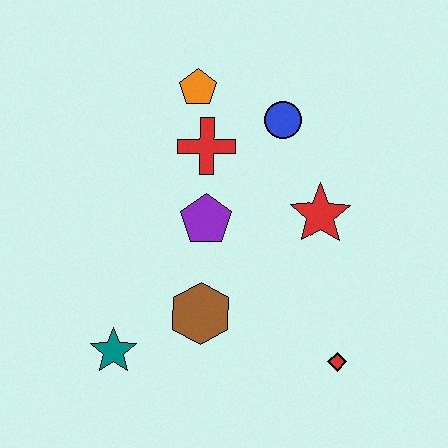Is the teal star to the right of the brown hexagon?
No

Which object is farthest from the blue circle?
The teal star is farthest from the blue circle.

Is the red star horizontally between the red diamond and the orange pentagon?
Yes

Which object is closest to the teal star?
The brown hexagon is closest to the teal star.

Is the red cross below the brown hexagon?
No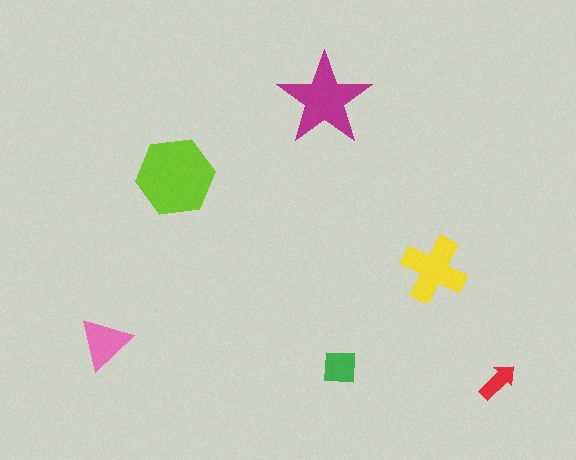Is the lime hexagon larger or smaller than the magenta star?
Larger.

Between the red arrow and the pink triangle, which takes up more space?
The pink triangle.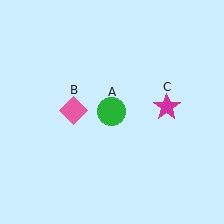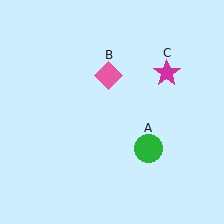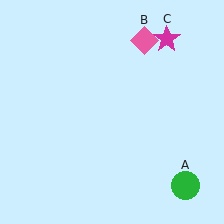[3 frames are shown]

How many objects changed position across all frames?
3 objects changed position: green circle (object A), pink diamond (object B), magenta star (object C).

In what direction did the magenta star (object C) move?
The magenta star (object C) moved up.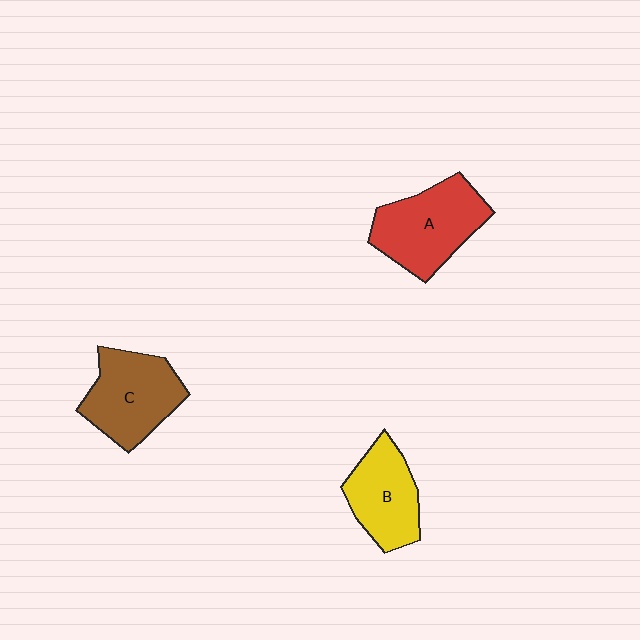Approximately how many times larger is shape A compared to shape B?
Approximately 1.3 times.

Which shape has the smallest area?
Shape B (yellow).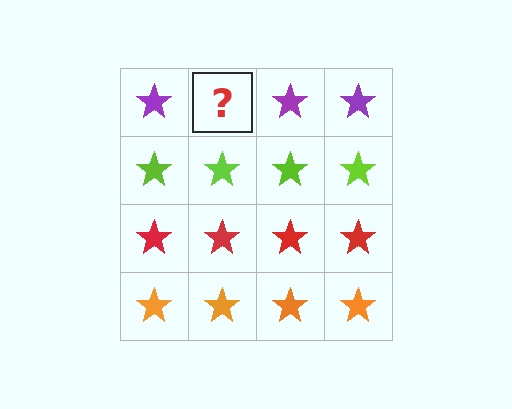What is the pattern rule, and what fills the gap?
The rule is that each row has a consistent color. The gap should be filled with a purple star.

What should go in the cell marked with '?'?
The missing cell should contain a purple star.